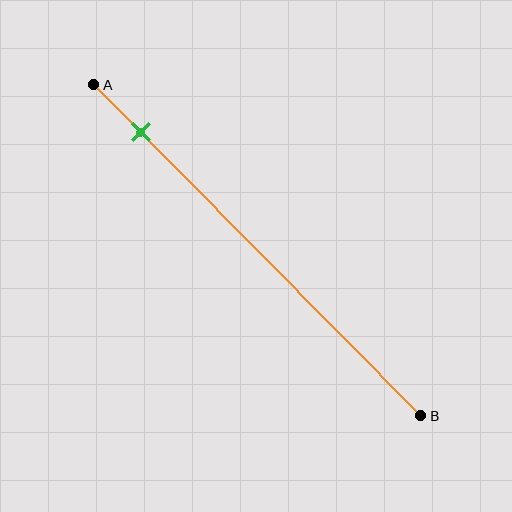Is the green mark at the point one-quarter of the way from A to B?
No, the mark is at about 15% from A, not at the 25% one-quarter point.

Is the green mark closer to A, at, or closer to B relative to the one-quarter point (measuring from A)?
The green mark is closer to point A than the one-quarter point of segment AB.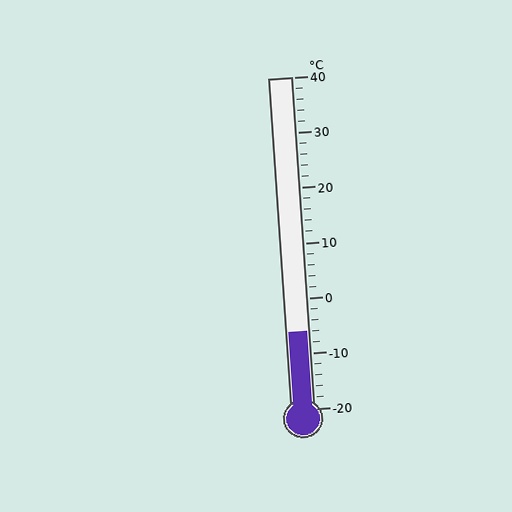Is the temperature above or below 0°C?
The temperature is below 0°C.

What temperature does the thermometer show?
The thermometer shows approximately -6°C.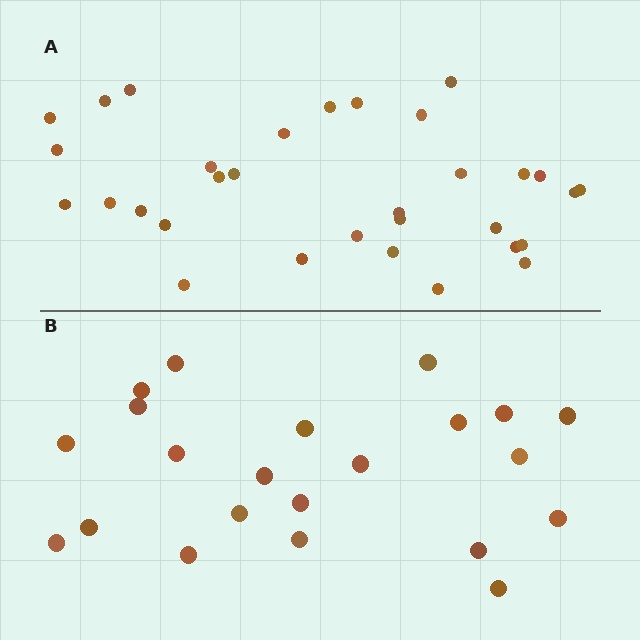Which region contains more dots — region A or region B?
Region A (the top region) has more dots.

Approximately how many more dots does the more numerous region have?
Region A has roughly 10 or so more dots than region B.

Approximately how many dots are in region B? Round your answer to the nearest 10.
About 20 dots. (The exact count is 22, which rounds to 20.)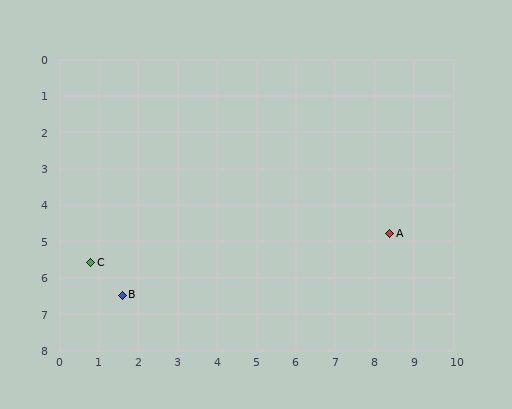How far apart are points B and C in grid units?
Points B and C are about 1.2 grid units apart.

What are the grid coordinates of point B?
Point B is at approximately (1.6, 6.5).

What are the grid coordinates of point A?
Point A is at approximately (8.4, 4.8).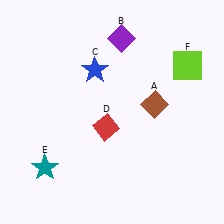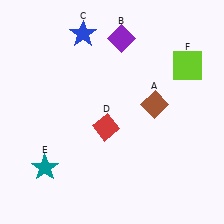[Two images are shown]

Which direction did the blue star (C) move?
The blue star (C) moved up.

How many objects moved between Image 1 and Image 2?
1 object moved between the two images.